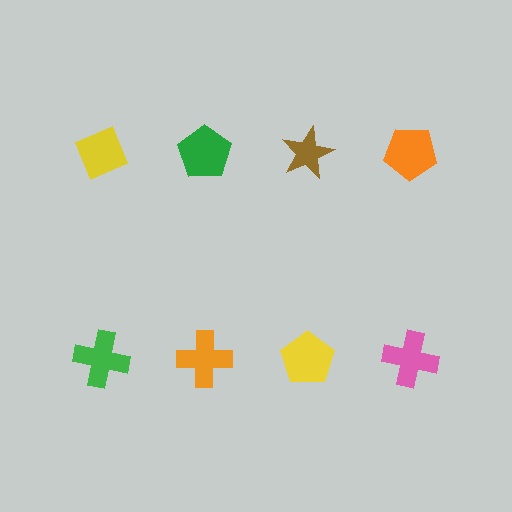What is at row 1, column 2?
A green pentagon.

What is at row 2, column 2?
An orange cross.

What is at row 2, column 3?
A yellow pentagon.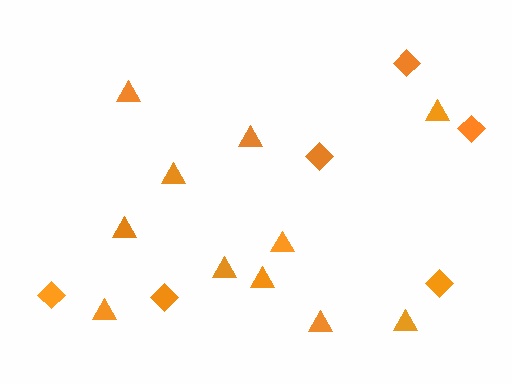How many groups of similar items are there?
There are 2 groups: one group of diamonds (6) and one group of triangles (11).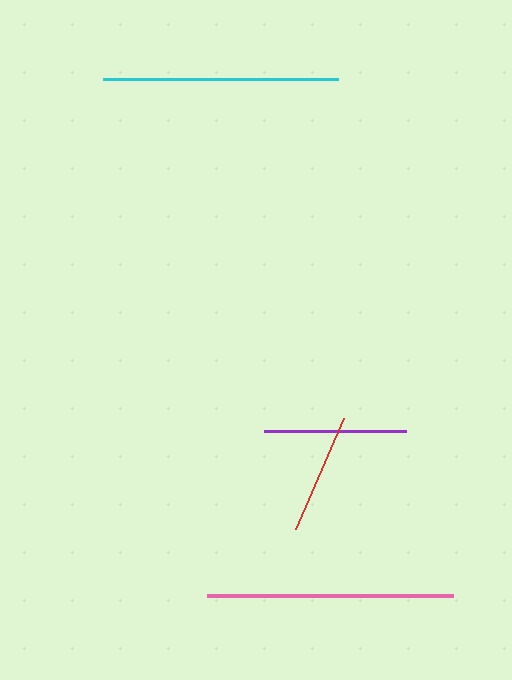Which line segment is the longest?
The pink line is the longest at approximately 246 pixels.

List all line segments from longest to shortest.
From longest to shortest: pink, cyan, purple, red.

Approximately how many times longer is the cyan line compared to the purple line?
The cyan line is approximately 1.7 times the length of the purple line.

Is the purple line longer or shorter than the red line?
The purple line is longer than the red line.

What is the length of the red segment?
The red segment is approximately 121 pixels long.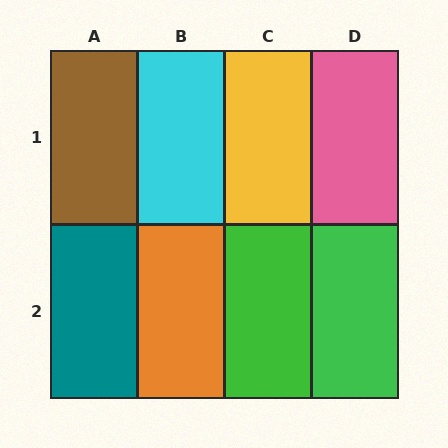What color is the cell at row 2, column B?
Orange.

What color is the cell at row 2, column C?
Green.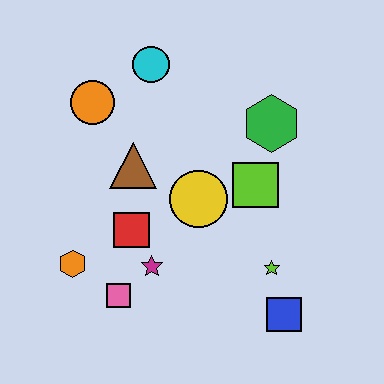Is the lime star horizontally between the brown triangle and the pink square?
No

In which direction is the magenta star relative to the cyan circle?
The magenta star is below the cyan circle.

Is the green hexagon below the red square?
No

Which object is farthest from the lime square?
The orange hexagon is farthest from the lime square.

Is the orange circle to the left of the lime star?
Yes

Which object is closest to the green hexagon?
The lime square is closest to the green hexagon.